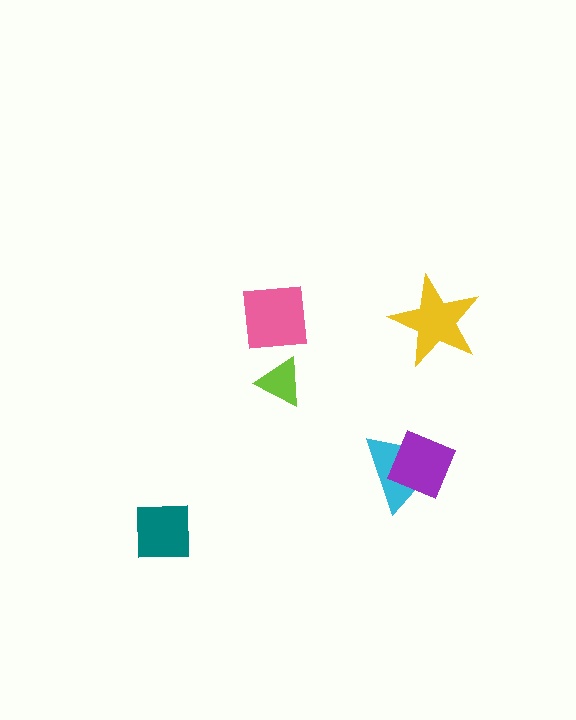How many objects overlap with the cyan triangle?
1 object overlaps with the cyan triangle.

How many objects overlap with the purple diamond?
1 object overlaps with the purple diamond.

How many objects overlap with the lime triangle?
0 objects overlap with the lime triangle.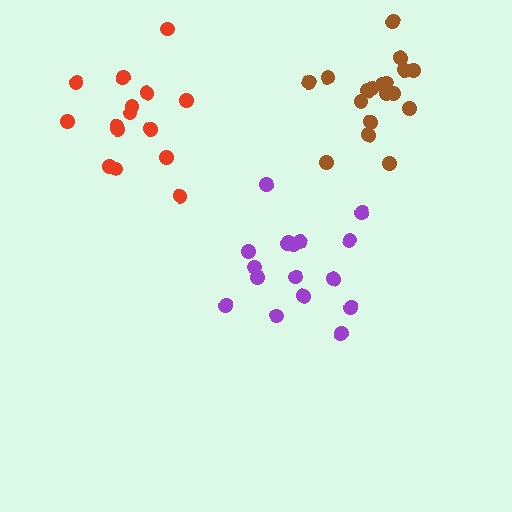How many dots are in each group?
Group 1: 15 dots, Group 2: 17 dots, Group 3: 18 dots (50 total).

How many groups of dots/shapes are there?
There are 3 groups.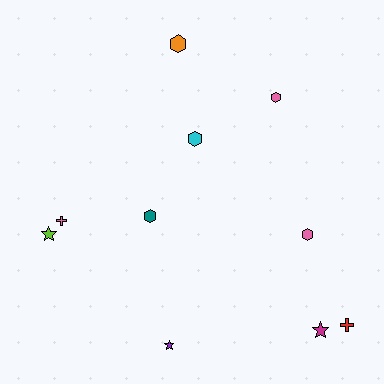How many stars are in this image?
There are 3 stars.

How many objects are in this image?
There are 10 objects.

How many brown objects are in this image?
There are no brown objects.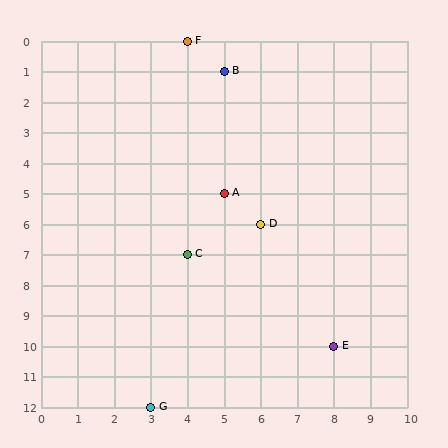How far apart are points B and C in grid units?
Points B and C are 1 column and 6 rows apart (about 6.1 grid units diagonally).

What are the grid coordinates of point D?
Point D is at grid coordinates (6, 6).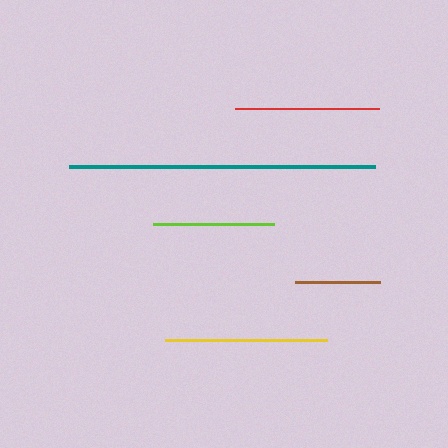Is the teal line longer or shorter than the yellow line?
The teal line is longer than the yellow line.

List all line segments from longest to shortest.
From longest to shortest: teal, yellow, red, lime, brown.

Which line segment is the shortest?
The brown line is the shortest at approximately 86 pixels.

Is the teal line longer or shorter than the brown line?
The teal line is longer than the brown line.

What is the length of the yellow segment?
The yellow segment is approximately 163 pixels long.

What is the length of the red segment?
The red segment is approximately 144 pixels long.